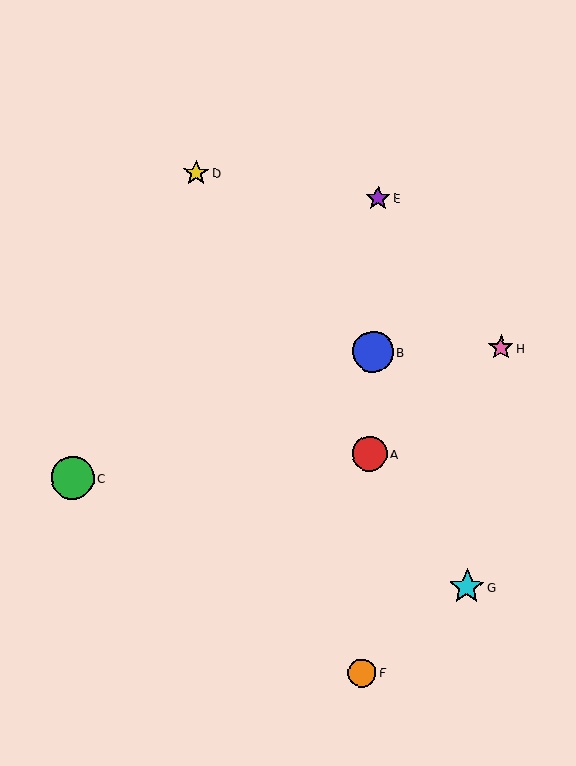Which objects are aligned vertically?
Objects A, B, E, F are aligned vertically.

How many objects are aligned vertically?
4 objects (A, B, E, F) are aligned vertically.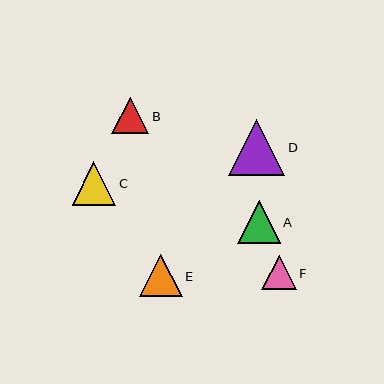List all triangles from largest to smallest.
From largest to smallest: D, C, A, E, B, F.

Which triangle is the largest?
Triangle D is the largest with a size of approximately 56 pixels.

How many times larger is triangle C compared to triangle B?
Triangle C is approximately 1.2 times the size of triangle B.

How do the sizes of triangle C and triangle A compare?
Triangle C and triangle A are approximately the same size.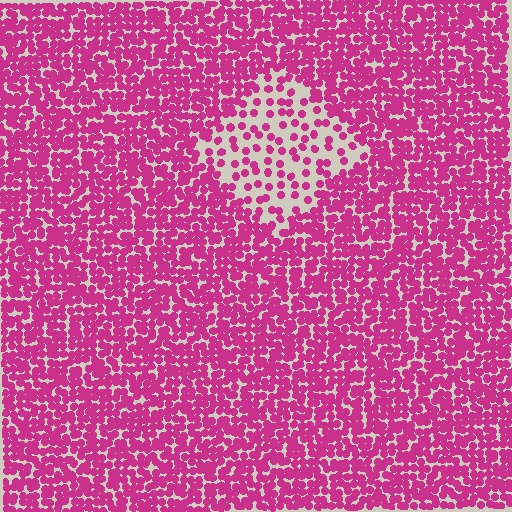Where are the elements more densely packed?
The elements are more densely packed outside the diamond boundary.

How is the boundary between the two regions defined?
The boundary is defined by a change in element density (approximately 2.6x ratio). All elements are the same color, size, and shape.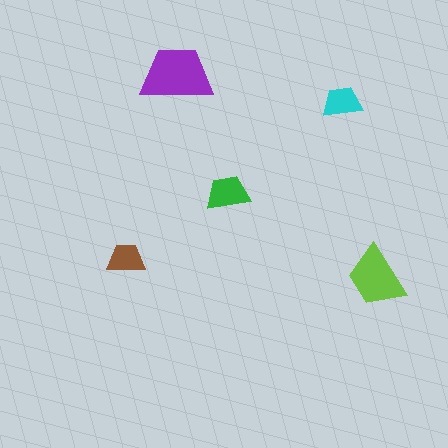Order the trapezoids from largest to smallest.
the purple one, the lime one, the green one, the cyan one, the brown one.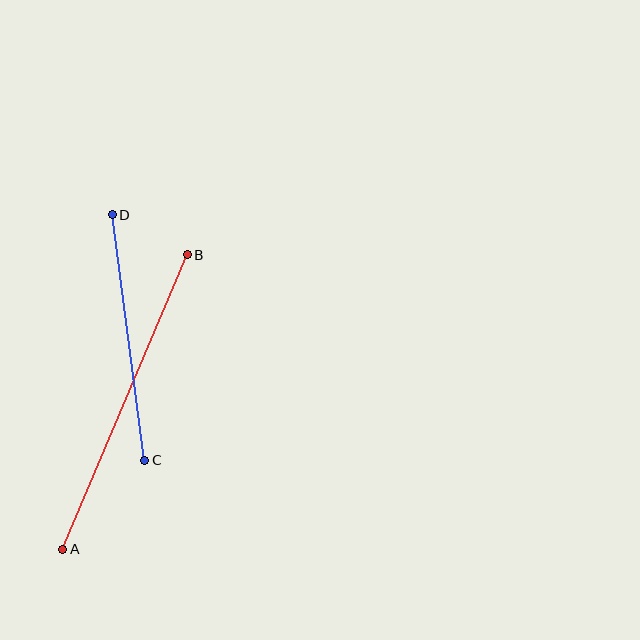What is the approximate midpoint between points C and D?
The midpoint is at approximately (128, 337) pixels.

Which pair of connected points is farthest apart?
Points A and B are farthest apart.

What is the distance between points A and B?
The distance is approximately 320 pixels.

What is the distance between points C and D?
The distance is approximately 248 pixels.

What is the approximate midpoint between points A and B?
The midpoint is at approximately (125, 402) pixels.